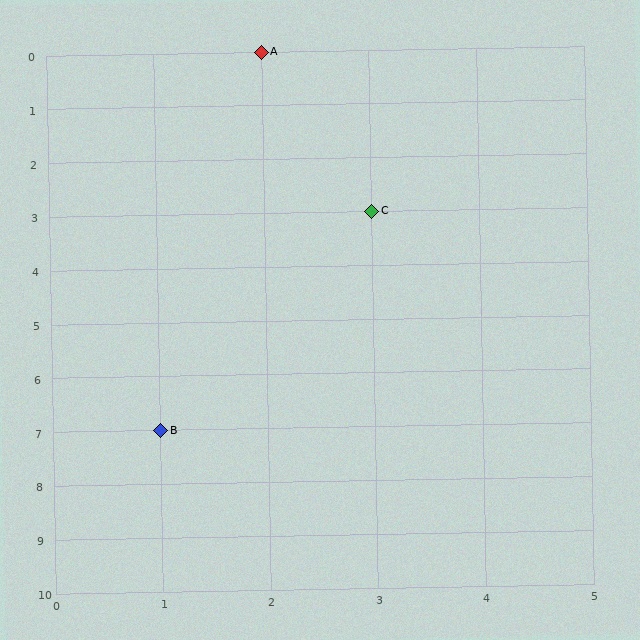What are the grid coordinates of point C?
Point C is at grid coordinates (3, 3).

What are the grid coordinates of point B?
Point B is at grid coordinates (1, 7).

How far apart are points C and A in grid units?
Points C and A are 1 column and 3 rows apart (about 3.2 grid units diagonally).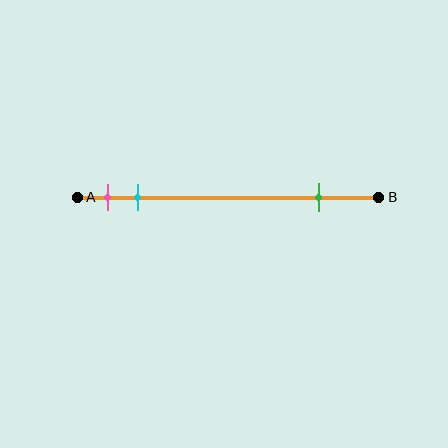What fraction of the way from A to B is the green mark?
The green mark is approximately 80% (0.8) of the way from A to B.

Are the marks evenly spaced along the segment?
No, the marks are not evenly spaced.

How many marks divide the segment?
There are 3 marks dividing the segment.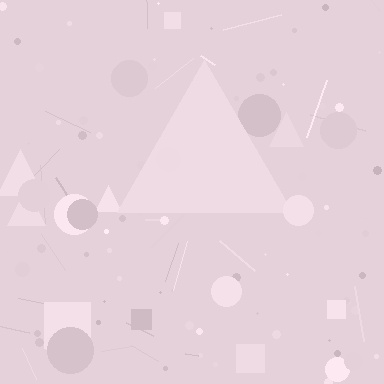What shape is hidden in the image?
A triangle is hidden in the image.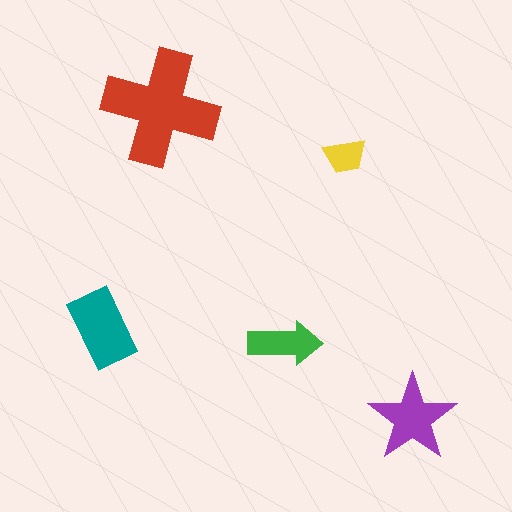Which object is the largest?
The red cross.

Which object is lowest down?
The purple star is bottommost.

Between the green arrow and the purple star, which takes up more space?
The purple star.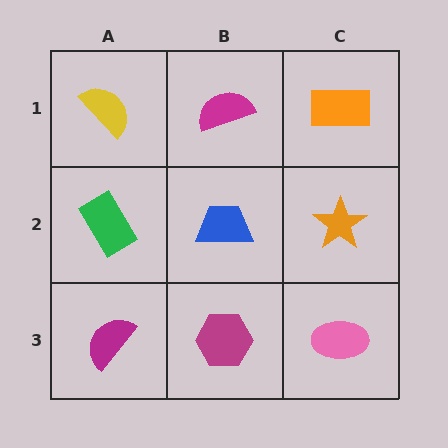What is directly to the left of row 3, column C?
A magenta hexagon.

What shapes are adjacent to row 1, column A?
A green rectangle (row 2, column A), a magenta semicircle (row 1, column B).